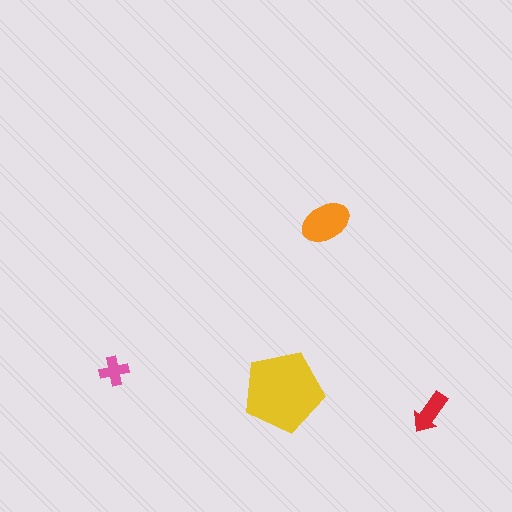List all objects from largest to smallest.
The yellow pentagon, the orange ellipse, the red arrow, the pink cross.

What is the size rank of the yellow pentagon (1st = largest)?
1st.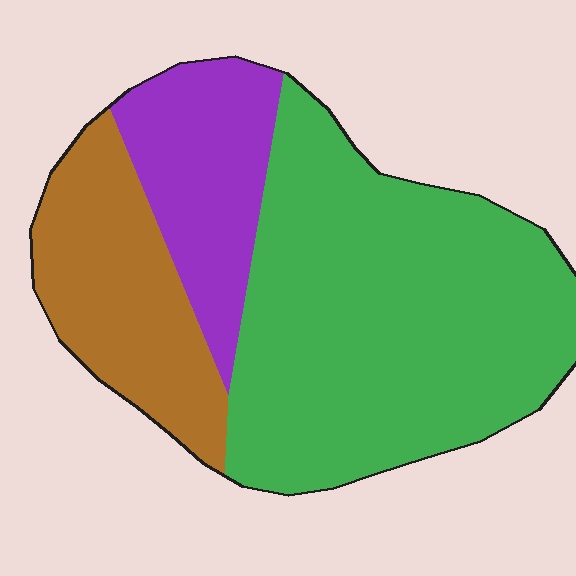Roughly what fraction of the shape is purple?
Purple takes up about one fifth (1/5) of the shape.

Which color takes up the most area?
Green, at roughly 60%.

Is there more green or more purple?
Green.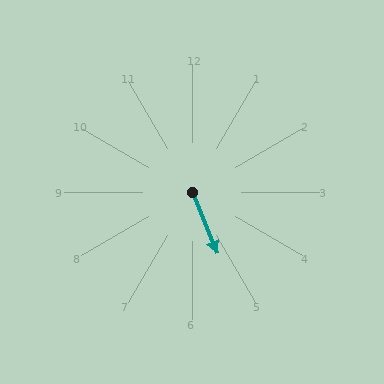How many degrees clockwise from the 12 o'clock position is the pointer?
Approximately 158 degrees.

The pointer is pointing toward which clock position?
Roughly 5 o'clock.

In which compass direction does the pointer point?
South.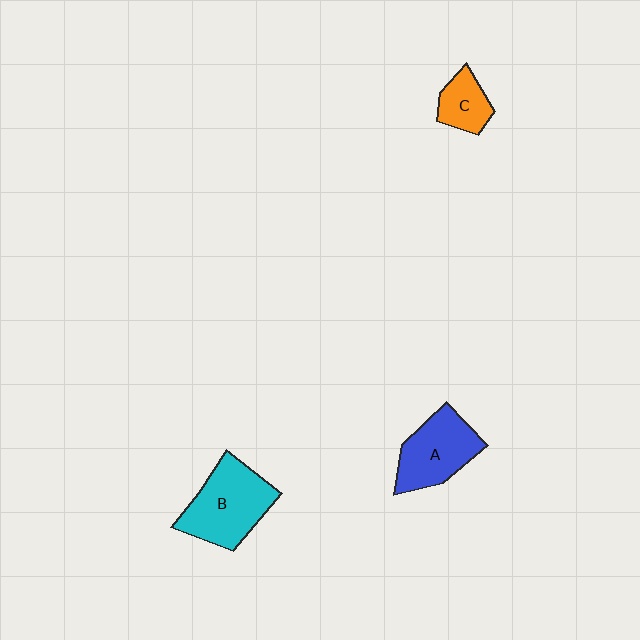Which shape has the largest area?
Shape B (cyan).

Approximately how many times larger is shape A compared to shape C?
Approximately 1.9 times.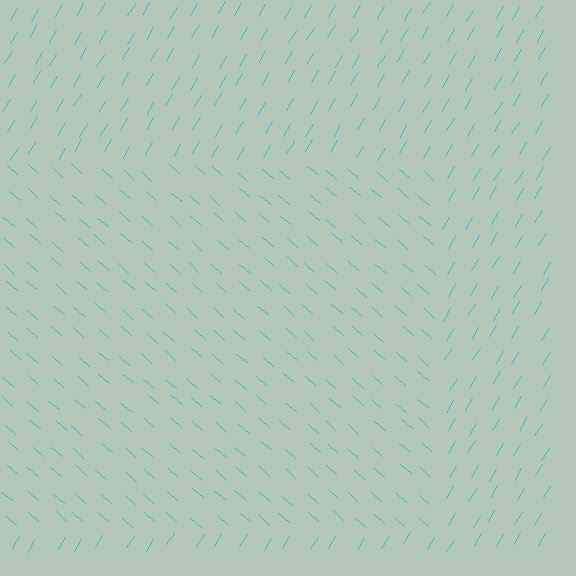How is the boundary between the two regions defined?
The boundary is defined purely by a change in line orientation (approximately 80 degrees difference). All lines are the same color and thickness.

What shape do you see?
I see a rectangle.